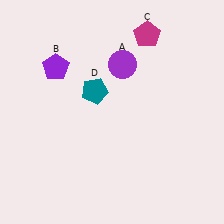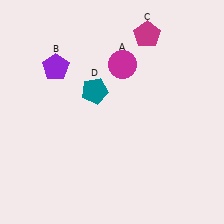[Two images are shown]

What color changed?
The circle (A) changed from purple in Image 1 to magenta in Image 2.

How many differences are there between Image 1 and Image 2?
There is 1 difference between the two images.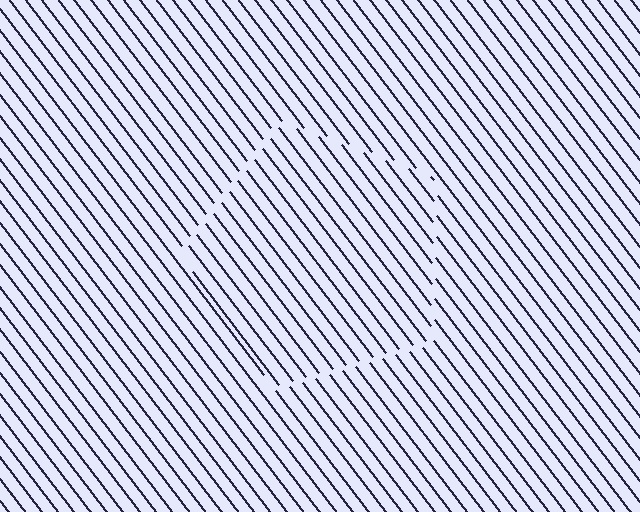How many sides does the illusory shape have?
5 sides — the line-ends trace a pentagon.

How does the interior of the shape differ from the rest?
The interior of the shape contains the same grating, shifted by half a period — the contour is defined by the phase discontinuity where line-ends from the inner and outer gratings abut.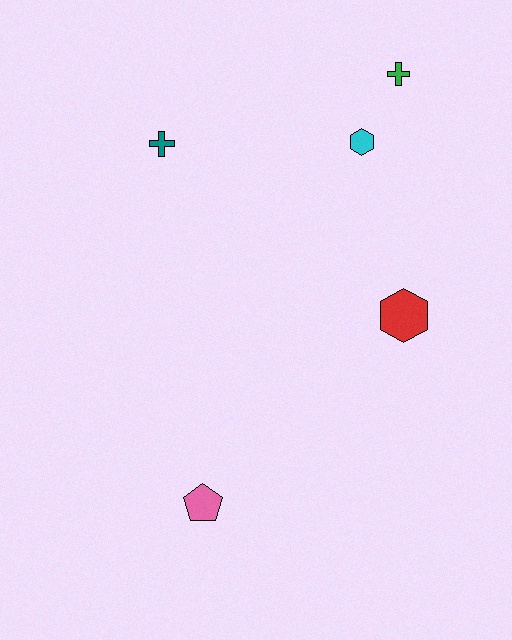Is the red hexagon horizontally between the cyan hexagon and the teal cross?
No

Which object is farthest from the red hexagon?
The teal cross is farthest from the red hexagon.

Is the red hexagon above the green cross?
No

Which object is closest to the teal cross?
The cyan hexagon is closest to the teal cross.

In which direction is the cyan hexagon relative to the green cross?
The cyan hexagon is below the green cross.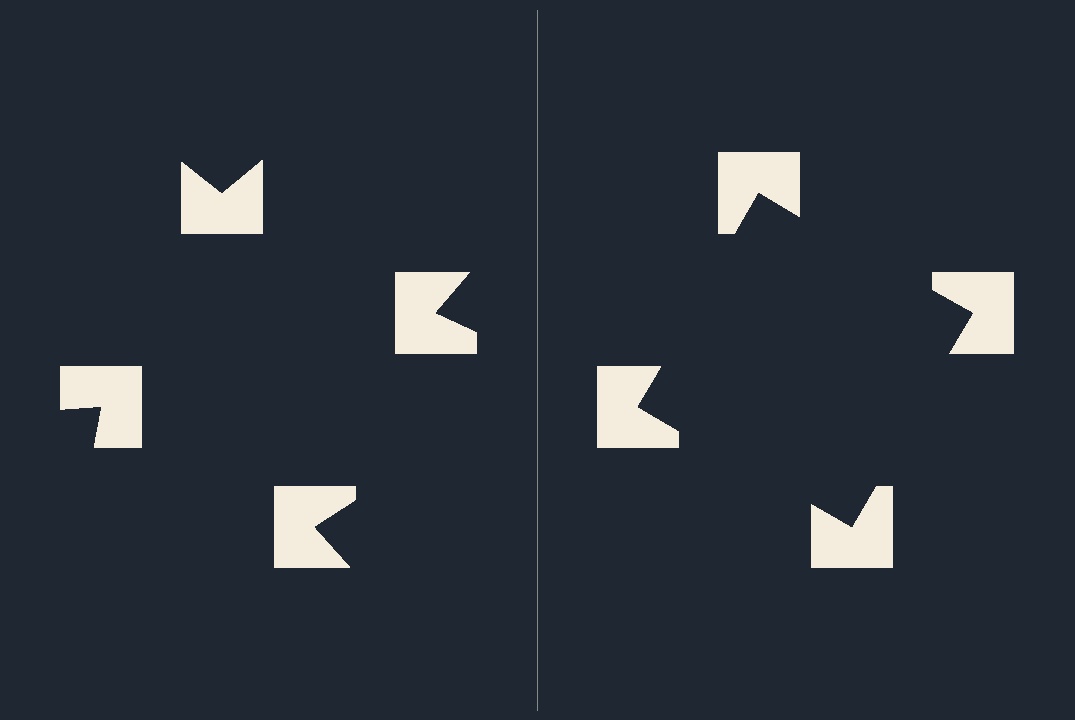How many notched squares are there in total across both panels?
8 — 4 on each side.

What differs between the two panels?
The notched squares are positioned identically on both sides; only the wedge orientations differ. On the right they align to a square; on the left they are misaligned.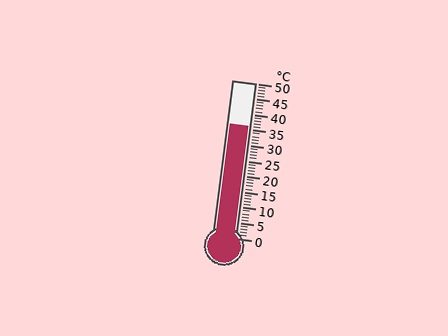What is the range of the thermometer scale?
The thermometer scale ranges from 0°C to 50°C.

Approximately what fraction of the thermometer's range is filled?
The thermometer is filled to approximately 70% of its range.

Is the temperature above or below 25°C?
The temperature is above 25°C.